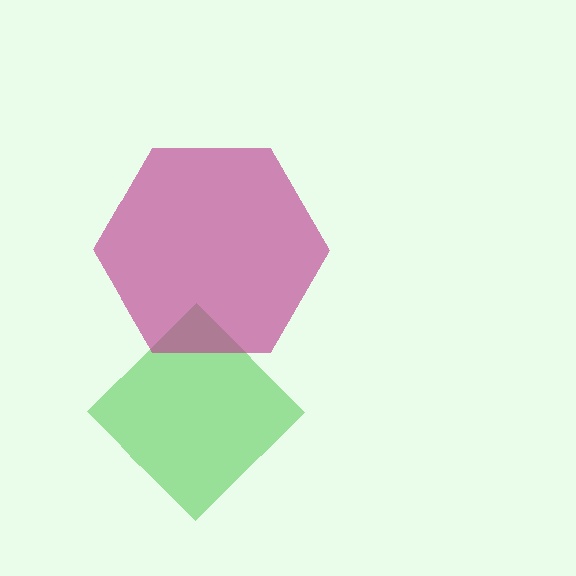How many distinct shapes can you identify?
There are 2 distinct shapes: a green diamond, a magenta hexagon.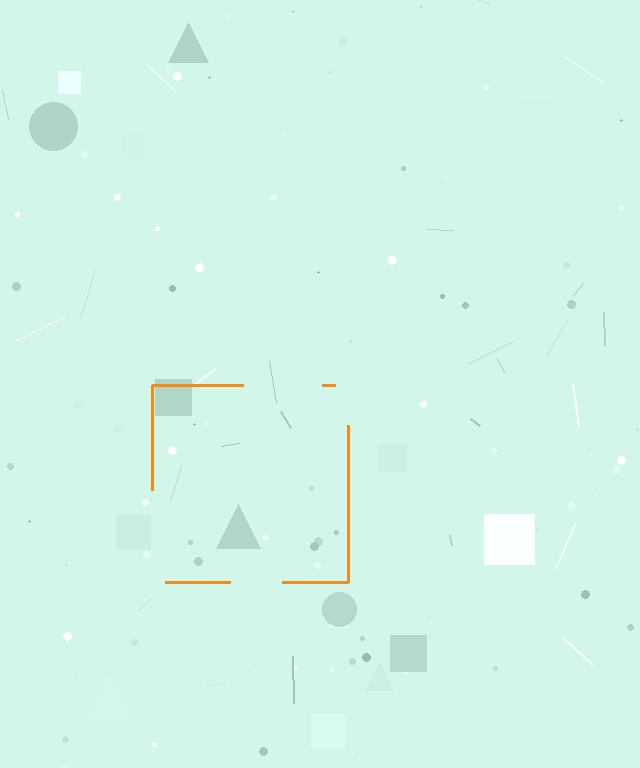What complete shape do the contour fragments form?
The contour fragments form a square.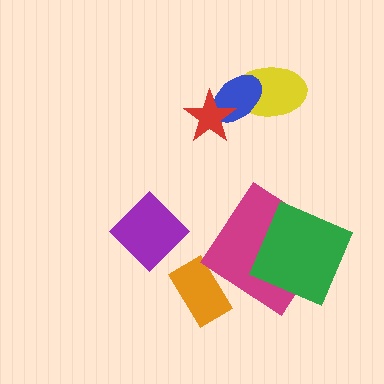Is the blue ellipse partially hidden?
Yes, it is partially covered by another shape.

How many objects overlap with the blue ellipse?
2 objects overlap with the blue ellipse.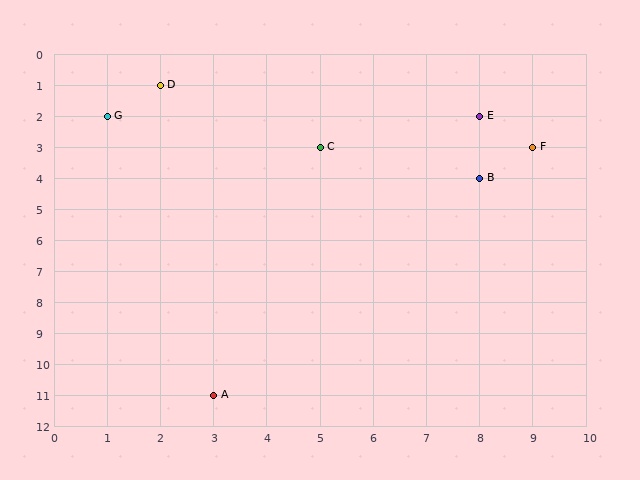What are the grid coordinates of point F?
Point F is at grid coordinates (9, 3).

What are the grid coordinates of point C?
Point C is at grid coordinates (5, 3).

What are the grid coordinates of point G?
Point G is at grid coordinates (1, 2).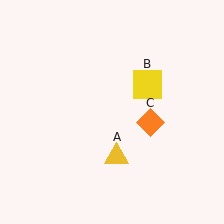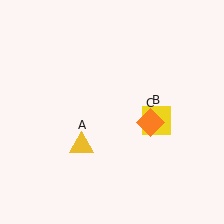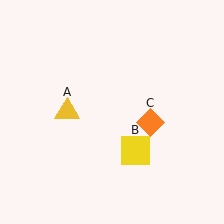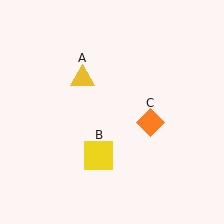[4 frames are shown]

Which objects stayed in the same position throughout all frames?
Orange diamond (object C) remained stationary.